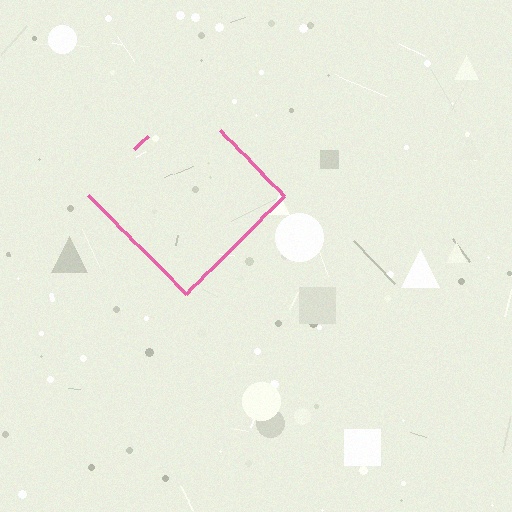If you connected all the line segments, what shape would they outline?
They would outline a diamond.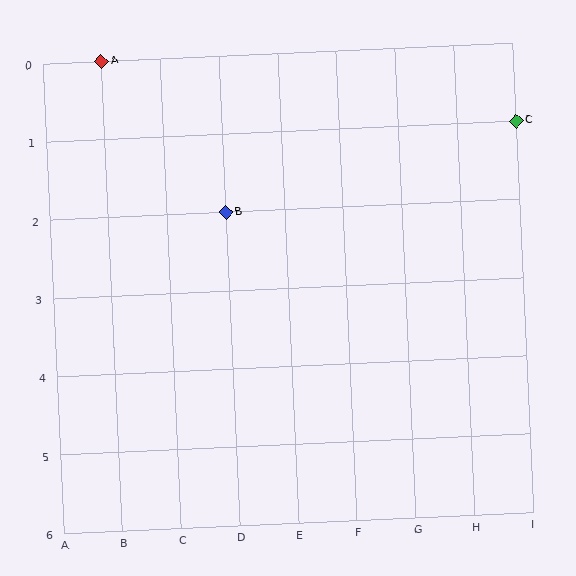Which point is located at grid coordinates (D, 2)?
Point B is at (D, 2).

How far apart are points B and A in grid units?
Points B and A are 2 columns and 2 rows apart (about 2.8 grid units diagonally).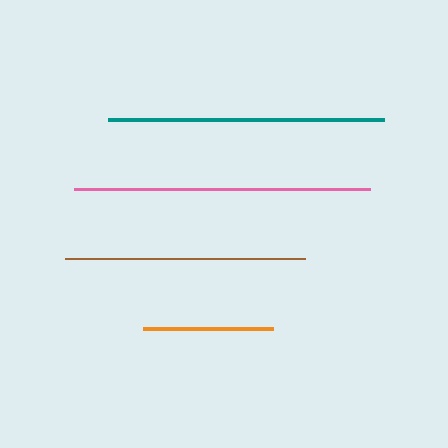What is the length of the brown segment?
The brown segment is approximately 240 pixels long.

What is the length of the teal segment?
The teal segment is approximately 276 pixels long.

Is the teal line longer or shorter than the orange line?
The teal line is longer than the orange line.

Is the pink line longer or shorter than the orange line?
The pink line is longer than the orange line.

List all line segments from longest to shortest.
From longest to shortest: pink, teal, brown, orange.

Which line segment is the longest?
The pink line is the longest at approximately 296 pixels.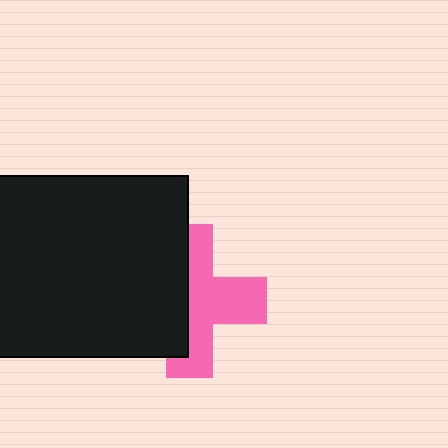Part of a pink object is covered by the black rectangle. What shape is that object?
It is a cross.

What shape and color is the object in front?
The object in front is a black rectangle.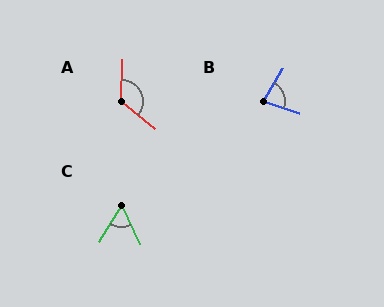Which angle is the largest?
A, at approximately 126 degrees.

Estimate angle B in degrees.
Approximately 78 degrees.